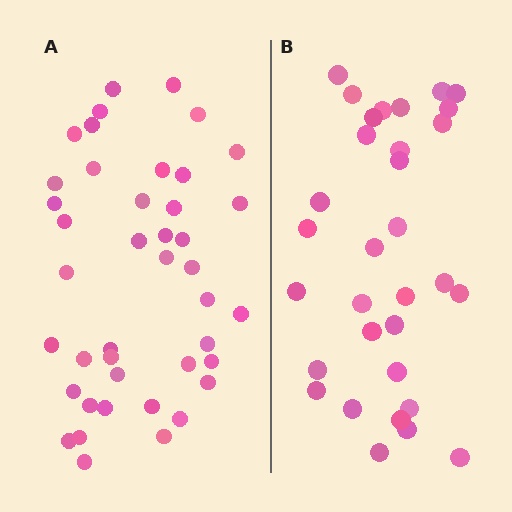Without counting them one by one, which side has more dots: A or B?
Region A (the left region) has more dots.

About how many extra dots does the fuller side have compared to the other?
Region A has roughly 10 or so more dots than region B.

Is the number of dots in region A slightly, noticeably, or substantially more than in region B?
Region A has noticeably more, but not dramatically so. The ratio is roughly 1.3 to 1.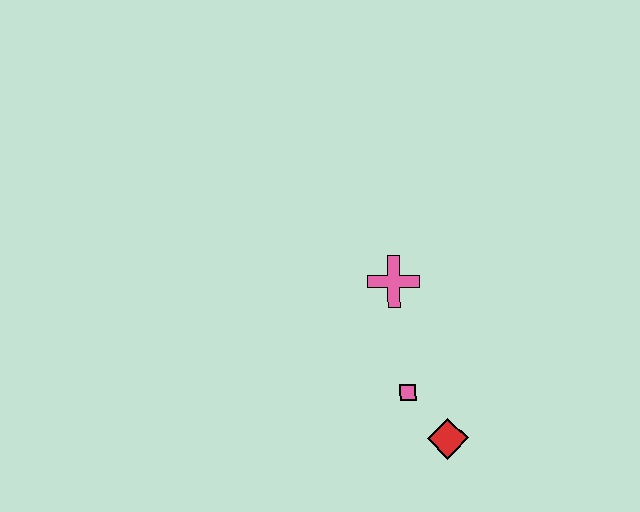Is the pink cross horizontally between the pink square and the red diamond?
No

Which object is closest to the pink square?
The red diamond is closest to the pink square.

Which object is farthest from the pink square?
The pink cross is farthest from the pink square.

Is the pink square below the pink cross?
Yes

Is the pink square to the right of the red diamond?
No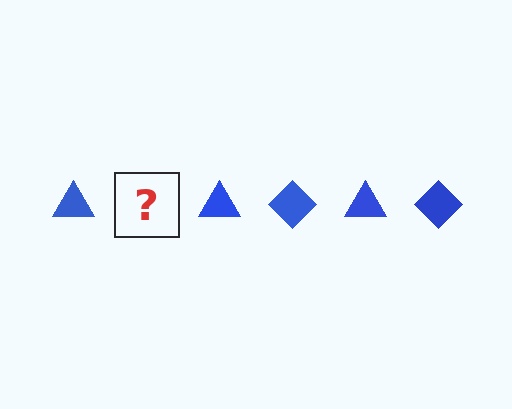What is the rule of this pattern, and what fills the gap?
The rule is that the pattern cycles through triangle, diamond shapes in blue. The gap should be filled with a blue diamond.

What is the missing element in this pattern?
The missing element is a blue diamond.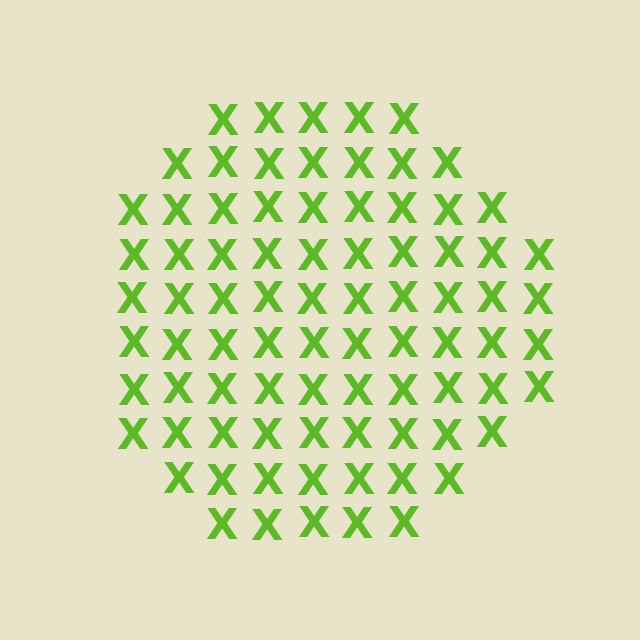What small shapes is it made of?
It is made of small letter X's.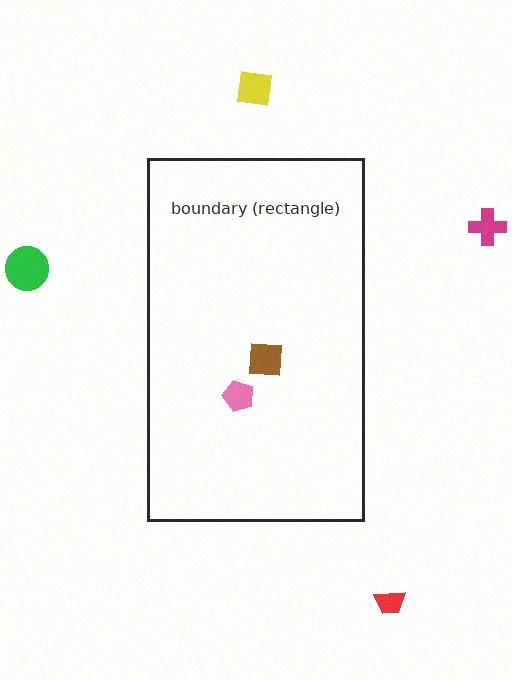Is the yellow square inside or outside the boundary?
Outside.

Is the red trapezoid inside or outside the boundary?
Outside.